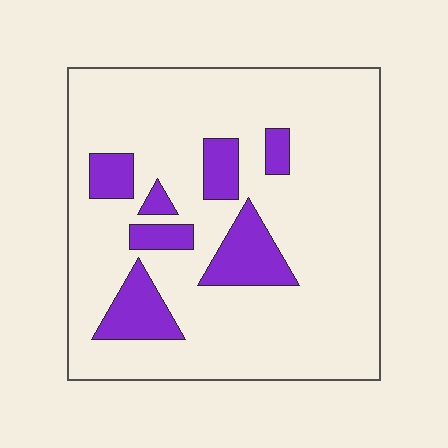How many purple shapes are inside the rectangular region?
7.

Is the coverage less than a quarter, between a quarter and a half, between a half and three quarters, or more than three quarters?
Less than a quarter.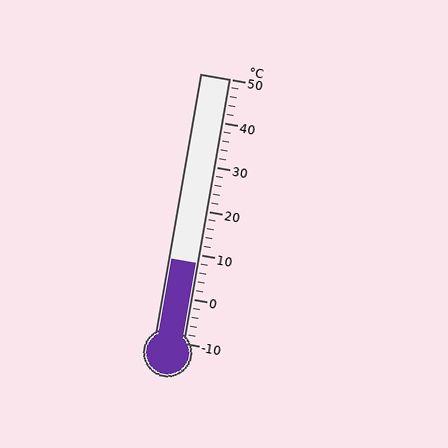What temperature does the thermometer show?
The thermometer shows approximately 8°C.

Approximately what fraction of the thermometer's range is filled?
The thermometer is filled to approximately 30% of its range.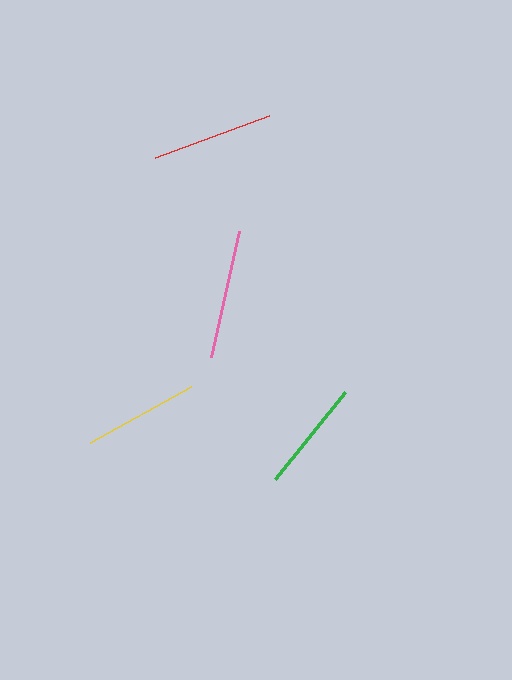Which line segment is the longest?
The pink line is the longest at approximately 129 pixels.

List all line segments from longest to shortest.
From longest to shortest: pink, red, yellow, green.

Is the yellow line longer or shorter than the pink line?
The pink line is longer than the yellow line.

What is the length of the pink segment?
The pink segment is approximately 129 pixels long.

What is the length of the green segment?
The green segment is approximately 111 pixels long.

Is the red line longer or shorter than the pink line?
The pink line is longer than the red line.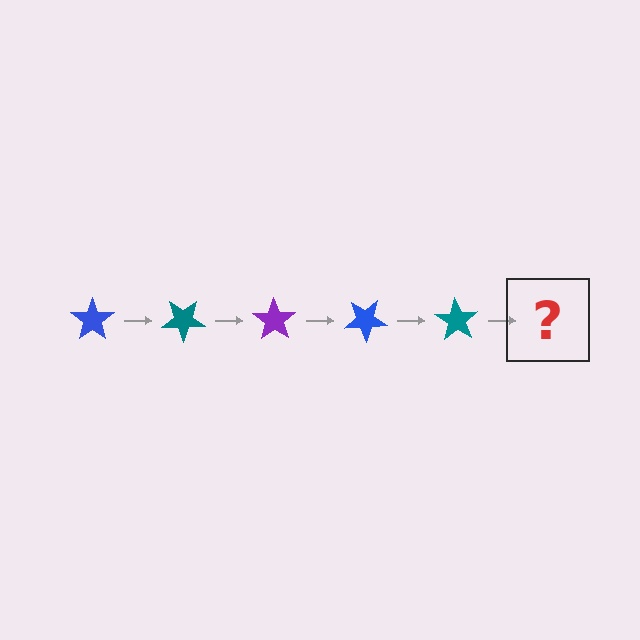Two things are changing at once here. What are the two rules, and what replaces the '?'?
The two rules are that it rotates 35 degrees each step and the color cycles through blue, teal, and purple. The '?' should be a purple star, rotated 175 degrees from the start.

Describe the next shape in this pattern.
It should be a purple star, rotated 175 degrees from the start.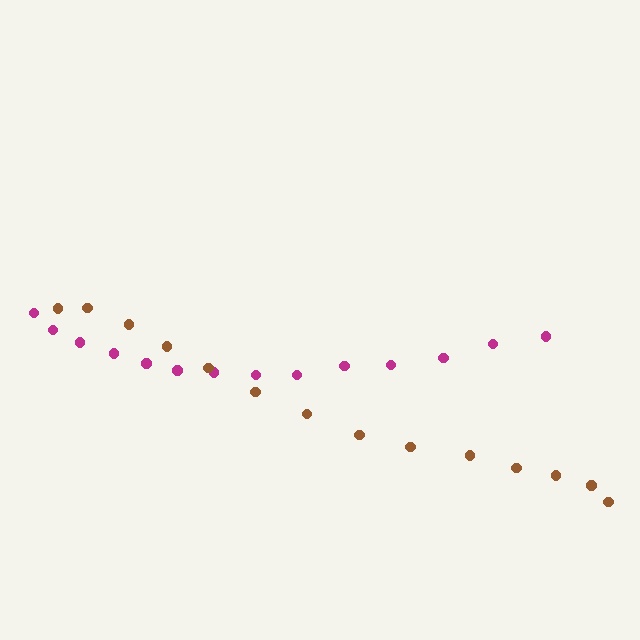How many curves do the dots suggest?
There are 2 distinct paths.